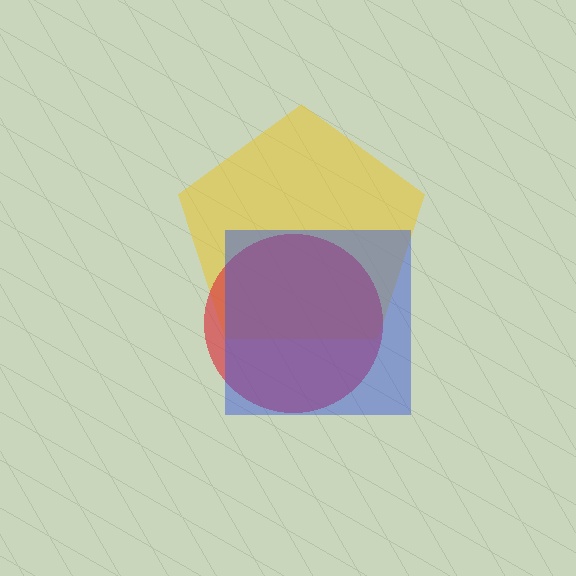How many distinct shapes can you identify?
There are 3 distinct shapes: a yellow pentagon, a red circle, a blue square.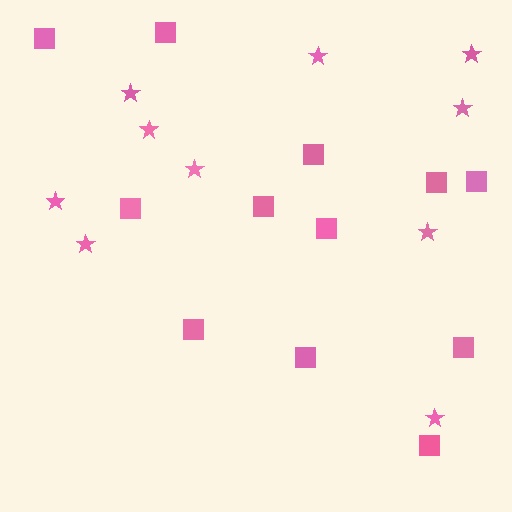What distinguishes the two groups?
There are 2 groups: one group of stars (10) and one group of squares (12).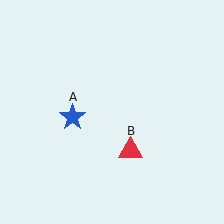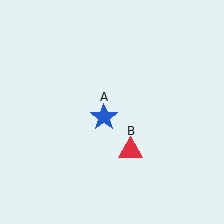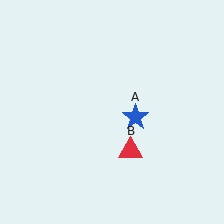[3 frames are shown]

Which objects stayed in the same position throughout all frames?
Red triangle (object B) remained stationary.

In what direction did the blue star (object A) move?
The blue star (object A) moved right.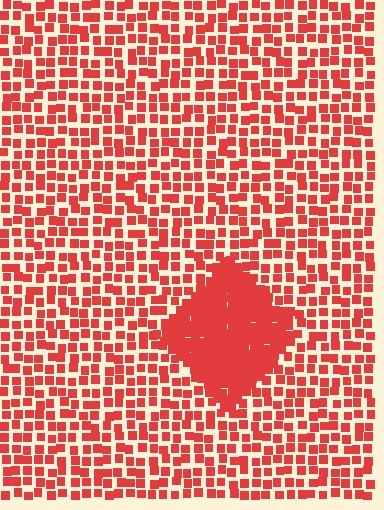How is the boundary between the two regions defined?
The boundary is defined by a change in element density (approximately 2.4x ratio). All elements are the same color, size, and shape.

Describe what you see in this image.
The image contains small red elements arranged at two different densities. A diamond-shaped region is visible where the elements are more densely packed than the surrounding area.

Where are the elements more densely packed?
The elements are more densely packed inside the diamond boundary.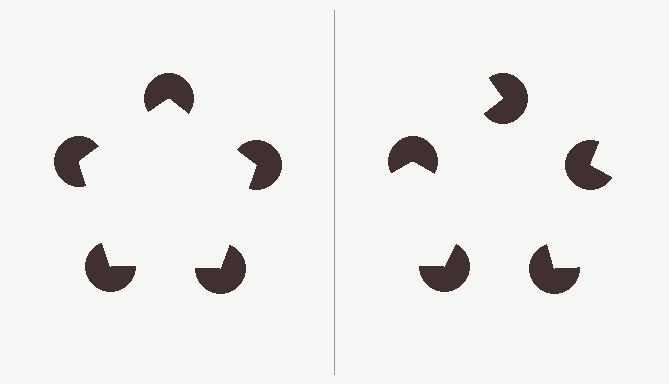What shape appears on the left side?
An illusory pentagon.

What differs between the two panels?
The pac-man discs are positioned identically on both sides; only the wedge orientations differ. On the left they align to a pentagon; on the right they are misaligned.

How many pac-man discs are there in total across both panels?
10 — 5 on each side.